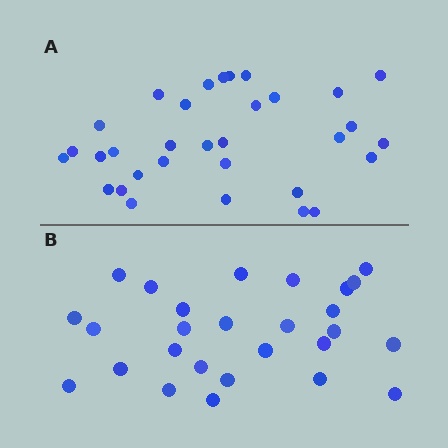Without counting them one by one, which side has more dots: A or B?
Region A (the top region) has more dots.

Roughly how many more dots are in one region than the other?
Region A has about 5 more dots than region B.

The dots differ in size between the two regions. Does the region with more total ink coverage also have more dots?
No. Region B has more total ink coverage because its dots are larger, but region A actually contains more individual dots. Total area can be misleading — the number of items is what matters here.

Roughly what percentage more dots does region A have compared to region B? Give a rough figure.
About 20% more.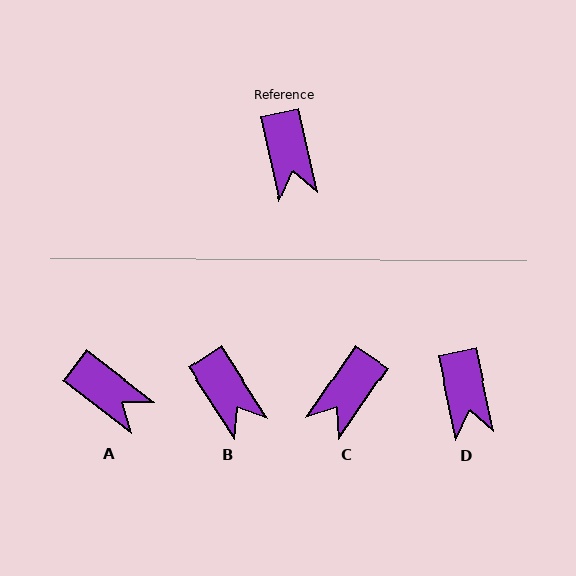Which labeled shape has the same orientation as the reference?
D.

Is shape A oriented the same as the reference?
No, it is off by about 40 degrees.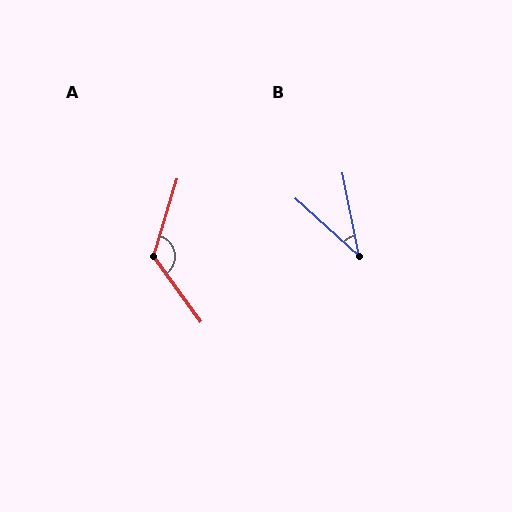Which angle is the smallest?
B, at approximately 37 degrees.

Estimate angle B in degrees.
Approximately 37 degrees.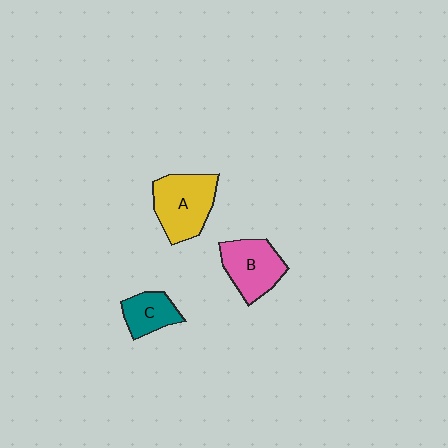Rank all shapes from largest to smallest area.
From largest to smallest: A (yellow), B (pink), C (teal).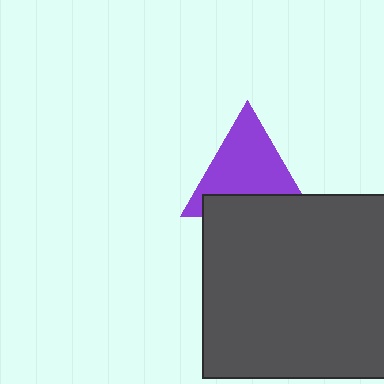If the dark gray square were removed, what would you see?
You would see the complete purple triangle.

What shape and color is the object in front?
The object in front is a dark gray square.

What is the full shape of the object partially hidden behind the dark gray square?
The partially hidden object is a purple triangle.